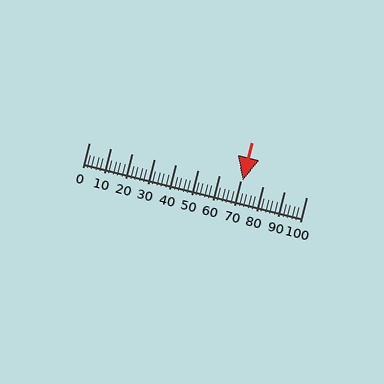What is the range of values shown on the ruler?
The ruler shows values from 0 to 100.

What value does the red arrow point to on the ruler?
The red arrow points to approximately 71.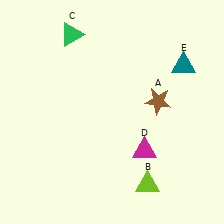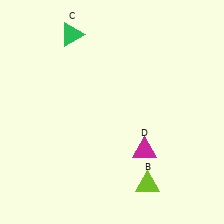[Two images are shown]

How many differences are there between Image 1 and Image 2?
There are 2 differences between the two images.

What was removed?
The brown star (A), the teal triangle (E) were removed in Image 2.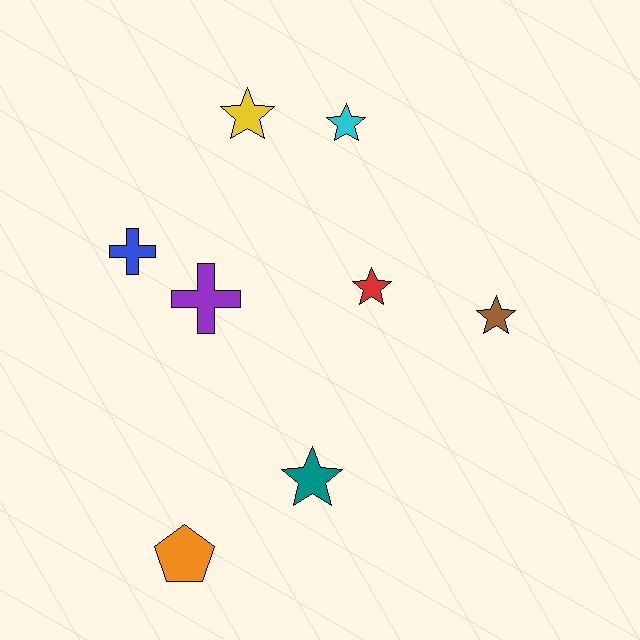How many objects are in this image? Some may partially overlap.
There are 8 objects.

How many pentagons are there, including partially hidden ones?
There is 1 pentagon.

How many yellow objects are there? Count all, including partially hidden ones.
There is 1 yellow object.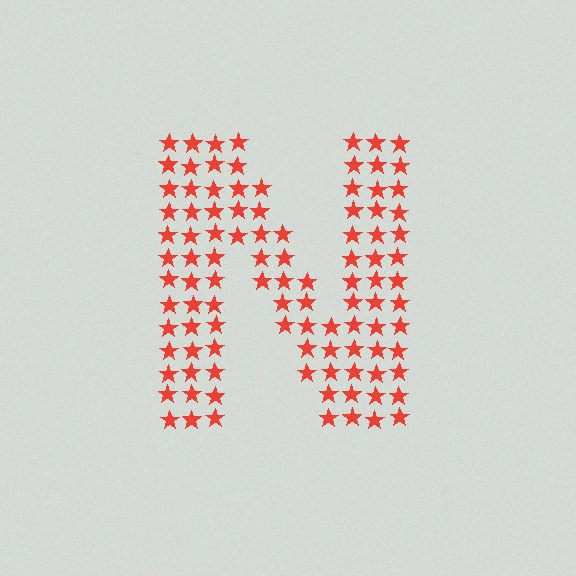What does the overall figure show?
The overall figure shows the letter N.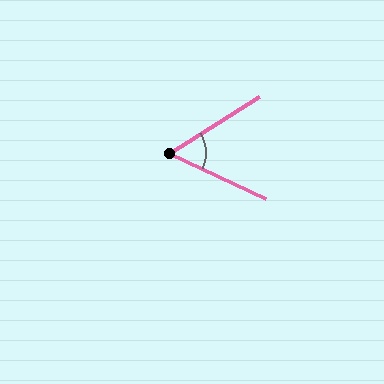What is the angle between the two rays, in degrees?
Approximately 58 degrees.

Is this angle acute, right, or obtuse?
It is acute.